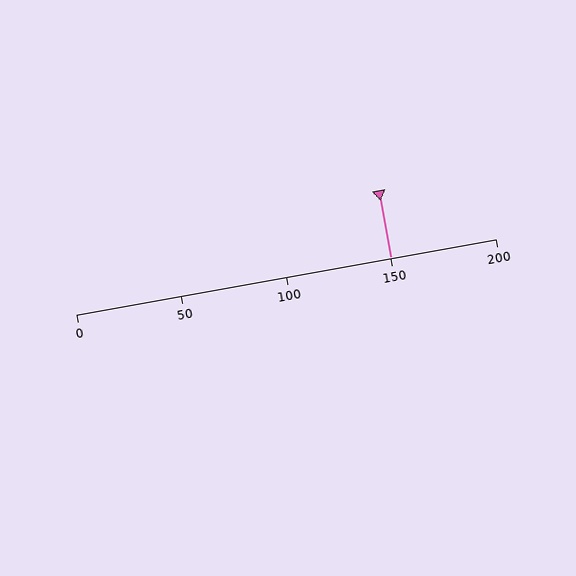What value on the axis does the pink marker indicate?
The marker indicates approximately 150.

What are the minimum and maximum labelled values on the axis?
The axis runs from 0 to 200.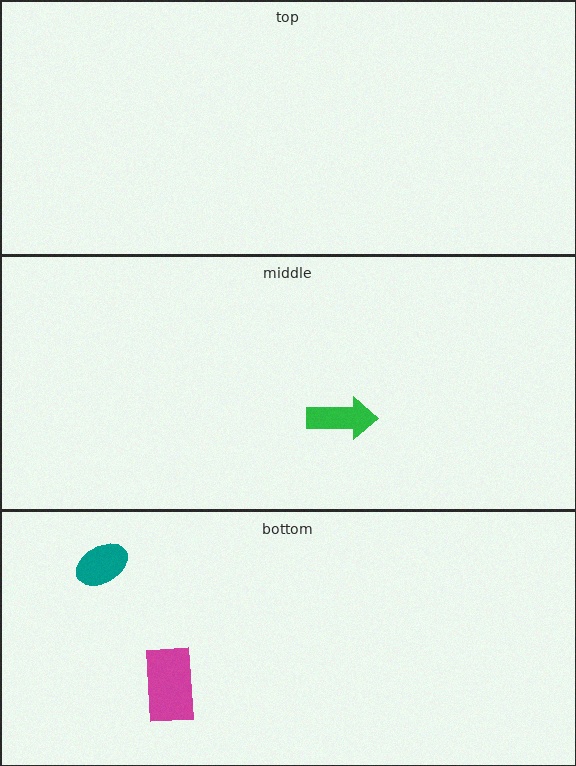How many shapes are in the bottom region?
2.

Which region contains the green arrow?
The middle region.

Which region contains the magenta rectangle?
The bottom region.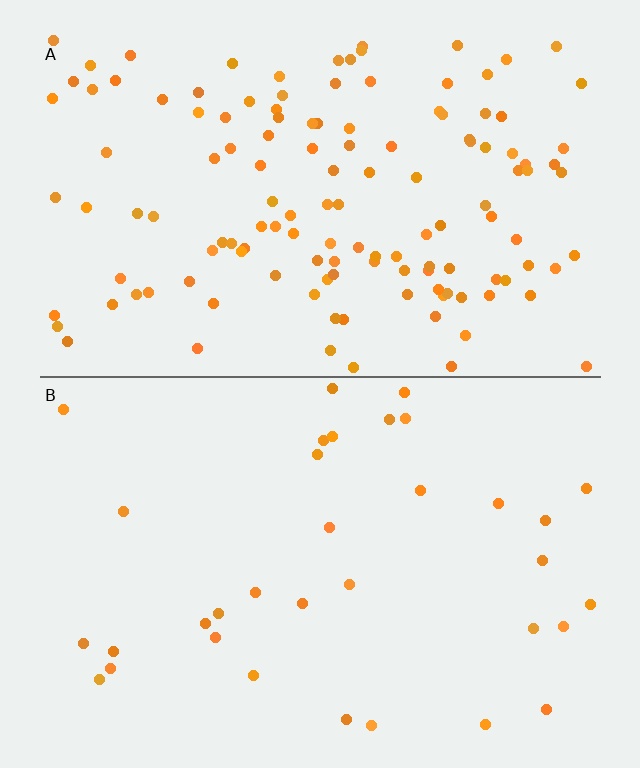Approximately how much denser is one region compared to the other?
Approximately 3.9× — region A over region B.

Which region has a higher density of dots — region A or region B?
A (the top).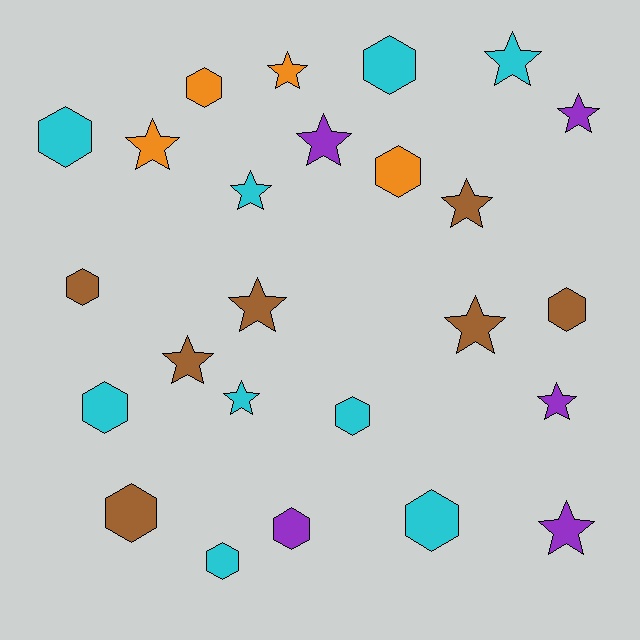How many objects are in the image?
There are 25 objects.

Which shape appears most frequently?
Star, with 13 objects.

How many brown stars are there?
There are 4 brown stars.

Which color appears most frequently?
Cyan, with 9 objects.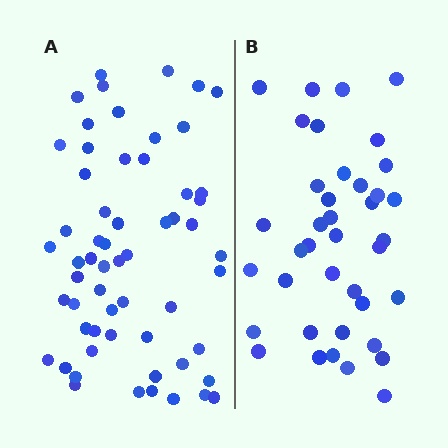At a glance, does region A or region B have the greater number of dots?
Region A (the left region) has more dots.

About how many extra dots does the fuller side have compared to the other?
Region A has approximately 20 more dots than region B.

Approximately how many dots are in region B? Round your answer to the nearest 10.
About 40 dots. (The exact count is 39, which rounds to 40.)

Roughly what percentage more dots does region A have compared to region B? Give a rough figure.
About 50% more.